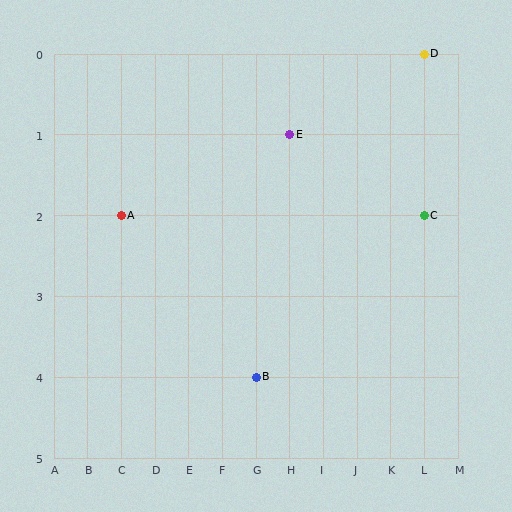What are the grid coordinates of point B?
Point B is at grid coordinates (G, 4).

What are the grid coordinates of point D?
Point D is at grid coordinates (L, 0).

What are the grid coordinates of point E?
Point E is at grid coordinates (H, 1).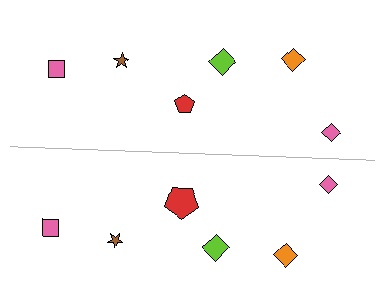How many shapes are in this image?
There are 12 shapes in this image.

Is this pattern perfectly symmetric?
No, the pattern is not perfectly symmetric. The red pentagon on the bottom side has a different size than its mirror counterpart.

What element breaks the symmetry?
The red pentagon on the bottom side has a different size than its mirror counterpart.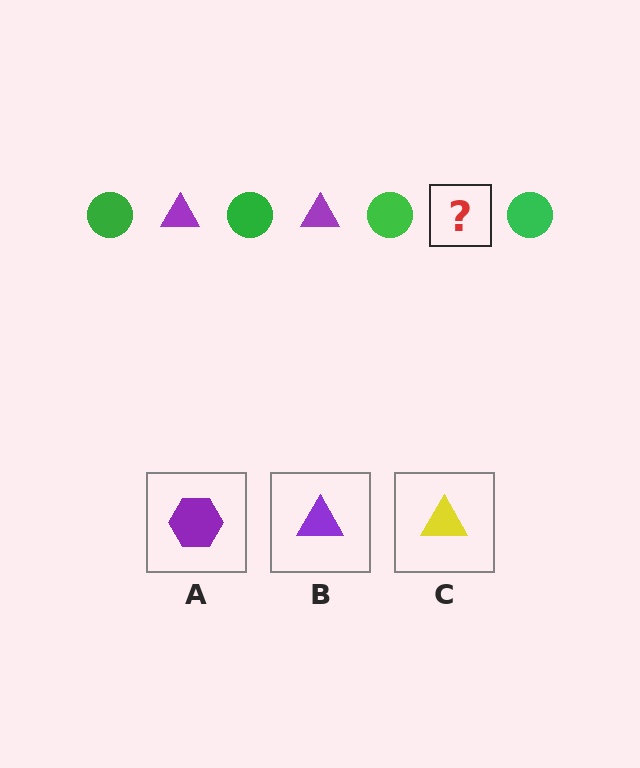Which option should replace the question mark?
Option B.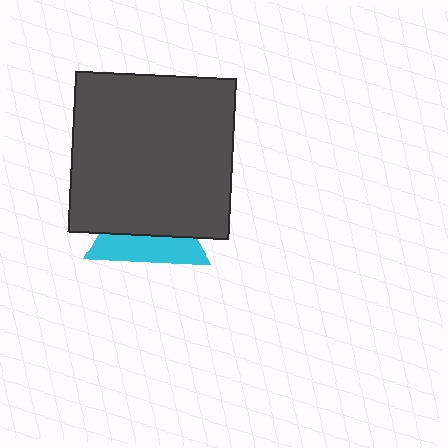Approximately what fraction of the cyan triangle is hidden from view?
Roughly 59% of the cyan triangle is hidden behind the dark gray square.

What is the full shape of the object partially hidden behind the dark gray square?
The partially hidden object is a cyan triangle.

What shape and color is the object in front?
The object in front is a dark gray square.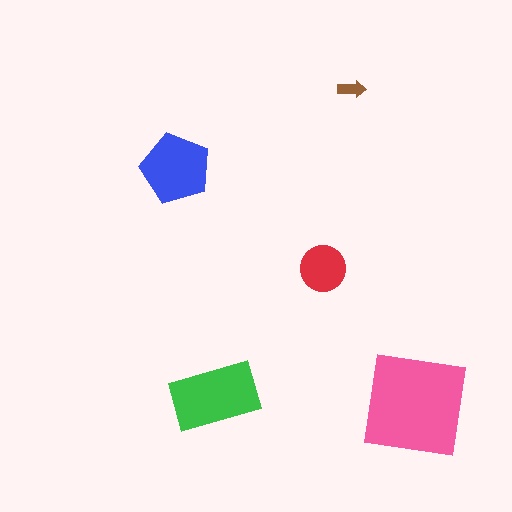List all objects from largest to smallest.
The pink square, the green rectangle, the blue pentagon, the red circle, the brown arrow.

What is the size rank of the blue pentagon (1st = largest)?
3rd.